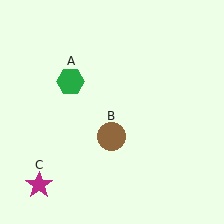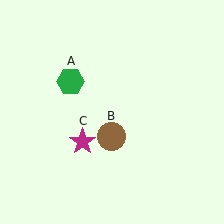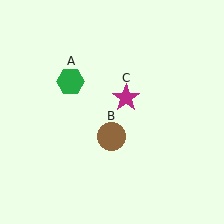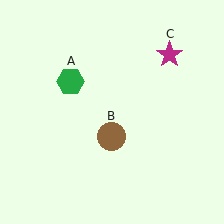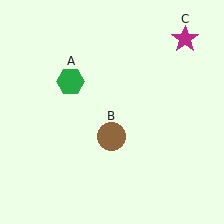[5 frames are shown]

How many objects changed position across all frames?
1 object changed position: magenta star (object C).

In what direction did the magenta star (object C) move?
The magenta star (object C) moved up and to the right.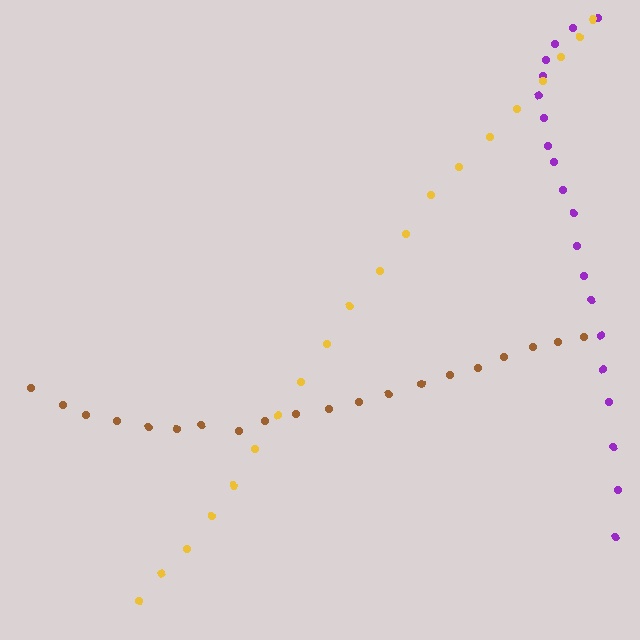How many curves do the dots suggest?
There are 3 distinct paths.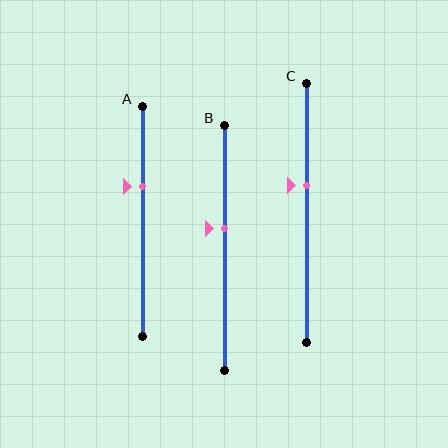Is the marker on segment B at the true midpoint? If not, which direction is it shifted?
No, the marker on segment B is shifted upward by about 8% of the segment length.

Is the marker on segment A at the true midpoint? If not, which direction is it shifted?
No, the marker on segment A is shifted upward by about 15% of the segment length.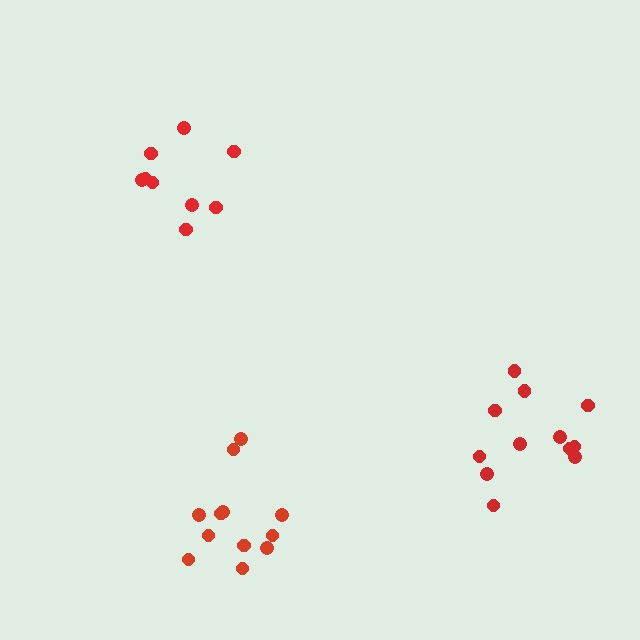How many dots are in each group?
Group 1: 12 dots, Group 2: 12 dots, Group 3: 9 dots (33 total).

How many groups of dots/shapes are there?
There are 3 groups.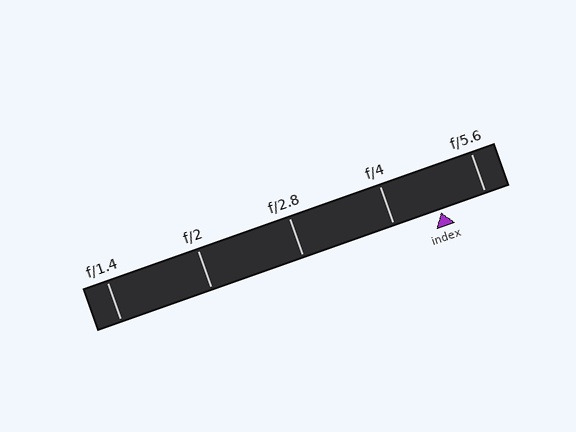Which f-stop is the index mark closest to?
The index mark is closest to f/5.6.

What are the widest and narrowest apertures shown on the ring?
The widest aperture shown is f/1.4 and the narrowest is f/5.6.